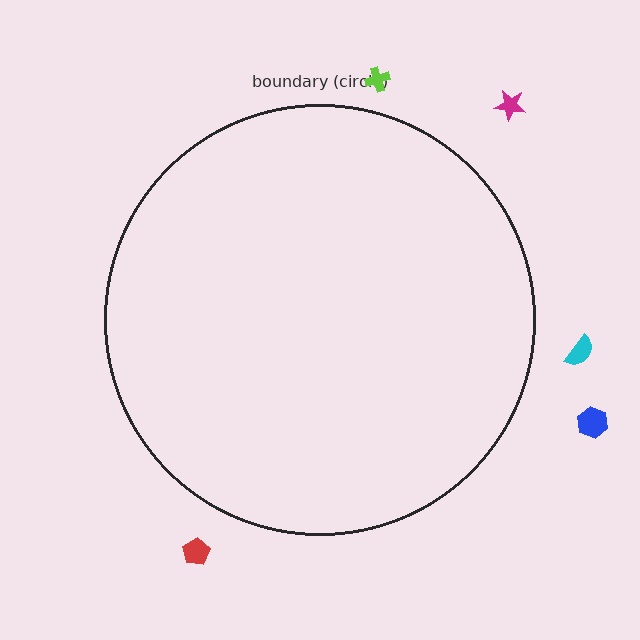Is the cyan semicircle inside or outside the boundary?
Outside.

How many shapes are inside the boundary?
0 inside, 5 outside.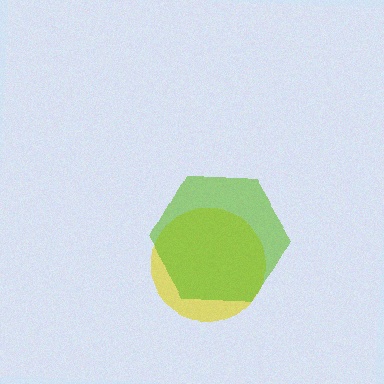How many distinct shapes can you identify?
There are 2 distinct shapes: a yellow circle, a lime hexagon.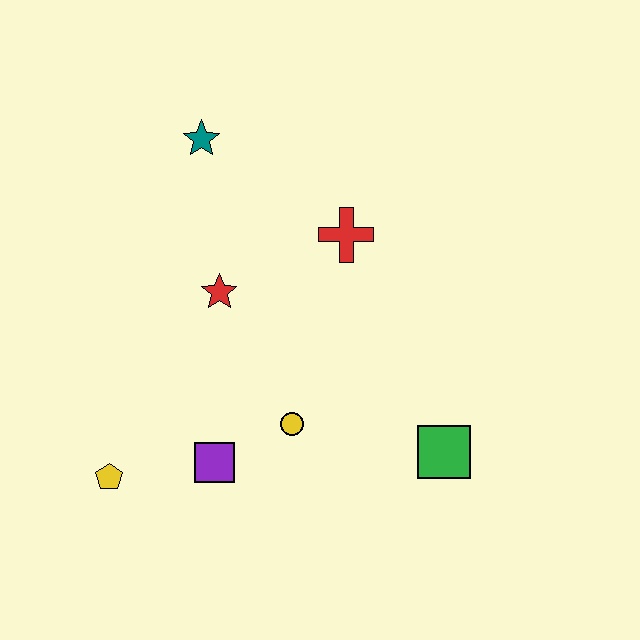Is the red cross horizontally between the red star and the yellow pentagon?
No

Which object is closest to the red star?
The red cross is closest to the red star.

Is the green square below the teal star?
Yes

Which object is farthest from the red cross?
The yellow pentagon is farthest from the red cross.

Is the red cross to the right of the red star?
Yes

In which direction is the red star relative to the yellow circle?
The red star is above the yellow circle.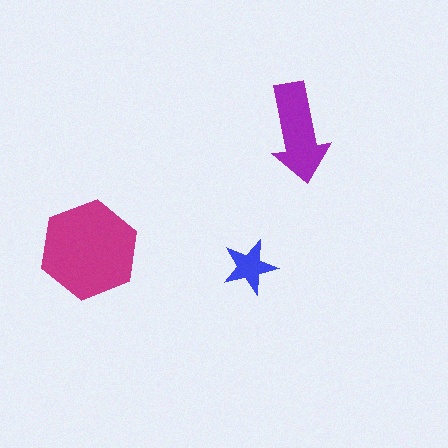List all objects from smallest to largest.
The blue star, the purple arrow, the magenta hexagon.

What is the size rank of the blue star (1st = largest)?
3rd.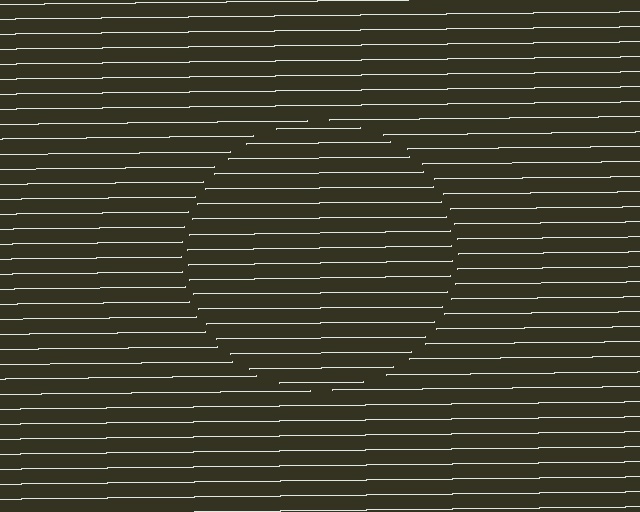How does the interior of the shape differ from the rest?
The interior of the shape contains the same grating, shifted by half a period — the contour is defined by the phase discontinuity where line-ends from the inner and outer gratings abut.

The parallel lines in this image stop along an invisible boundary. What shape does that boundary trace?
An illusory circle. The interior of the shape contains the same grating, shifted by half a period — the contour is defined by the phase discontinuity where line-ends from the inner and outer gratings abut.